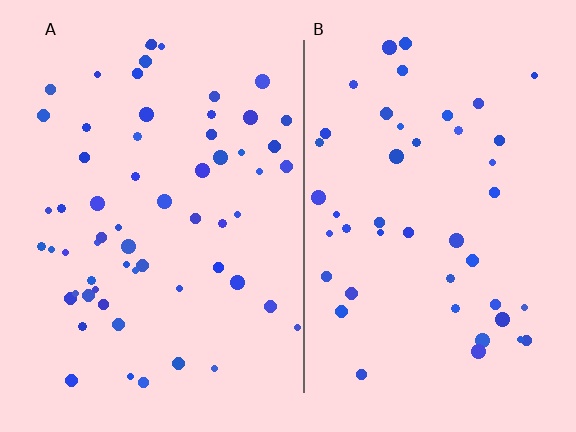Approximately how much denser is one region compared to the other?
Approximately 1.4× — region A over region B.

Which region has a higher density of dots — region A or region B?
A (the left).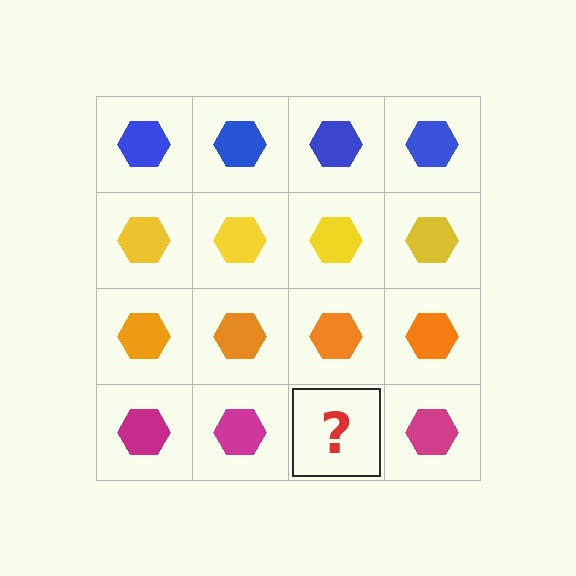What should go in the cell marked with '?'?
The missing cell should contain a magenta hexagon.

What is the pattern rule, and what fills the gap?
The rule is that each row has a consistent color. The gap should be filled with a magenta hexagon.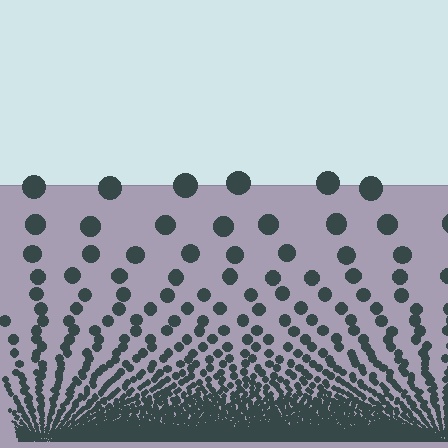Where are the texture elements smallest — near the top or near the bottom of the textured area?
Near the bottom.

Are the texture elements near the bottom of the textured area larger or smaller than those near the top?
Smaller. The gradient is inverted — elements near the bottom are smaller and denser.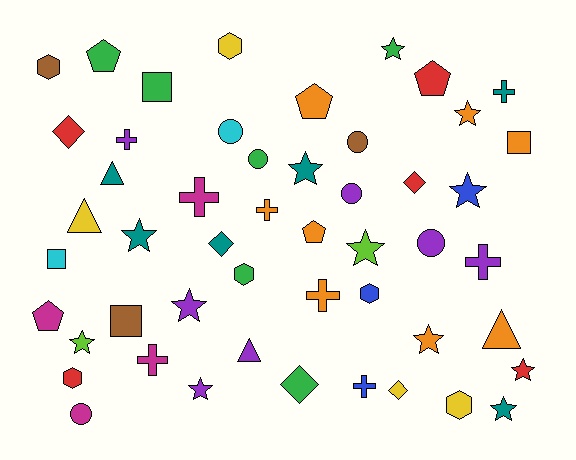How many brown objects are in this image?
There are 3 brown objects.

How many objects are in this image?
There are 50 objects.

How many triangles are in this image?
There are 4 triangles.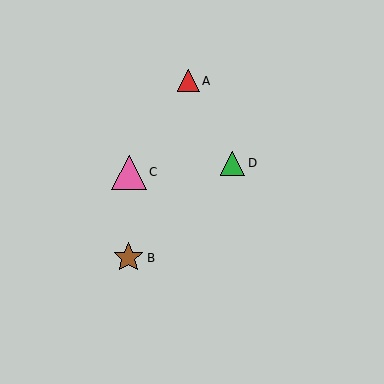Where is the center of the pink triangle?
The center of the pink triangle is at (129, 172).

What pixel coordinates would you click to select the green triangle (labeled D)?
Click at (232, 163) to select the green triangle D.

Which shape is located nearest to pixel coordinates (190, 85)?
The red triangle (labeled A) at (188, 81) is nearest to that location.